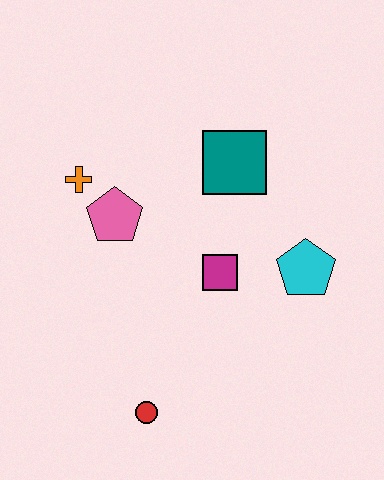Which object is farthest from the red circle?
The teal square is farthest from the red circle.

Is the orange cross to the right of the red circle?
No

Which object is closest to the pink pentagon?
The orange cross is closest to the pink pentagon.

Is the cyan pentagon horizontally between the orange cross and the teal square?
No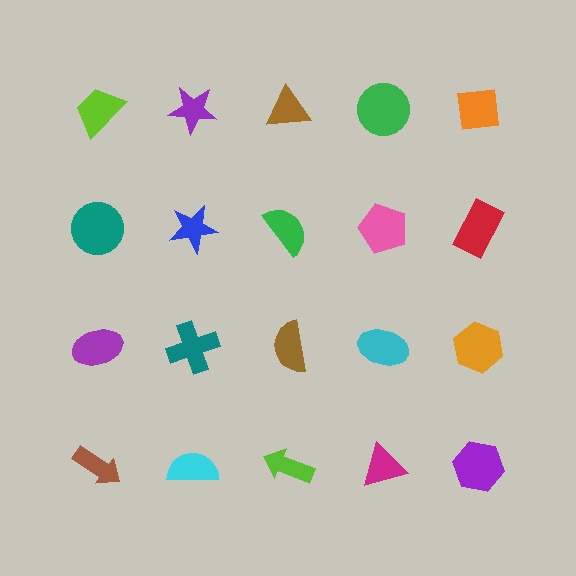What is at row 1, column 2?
A purple star.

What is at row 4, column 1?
A brown arrow.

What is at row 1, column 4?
A green circle.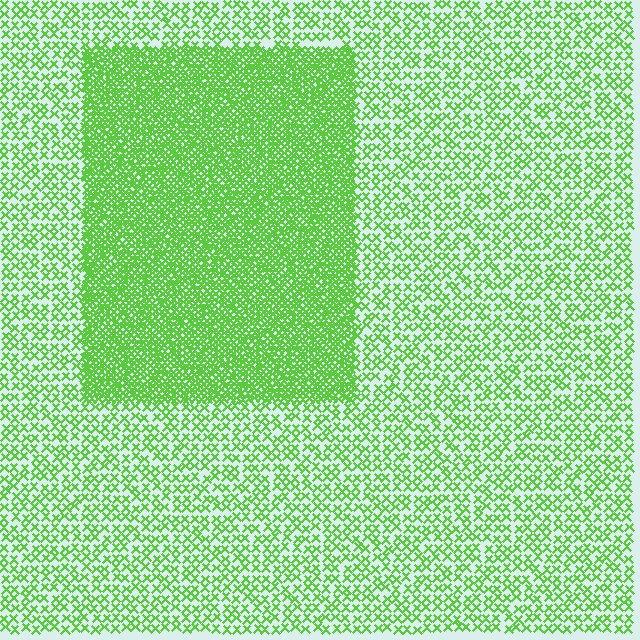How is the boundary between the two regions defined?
The boundary is defined by a change in element density (approximately 2.8x ratio). All elements are the same color, size, and shape.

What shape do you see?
I see a rectangle.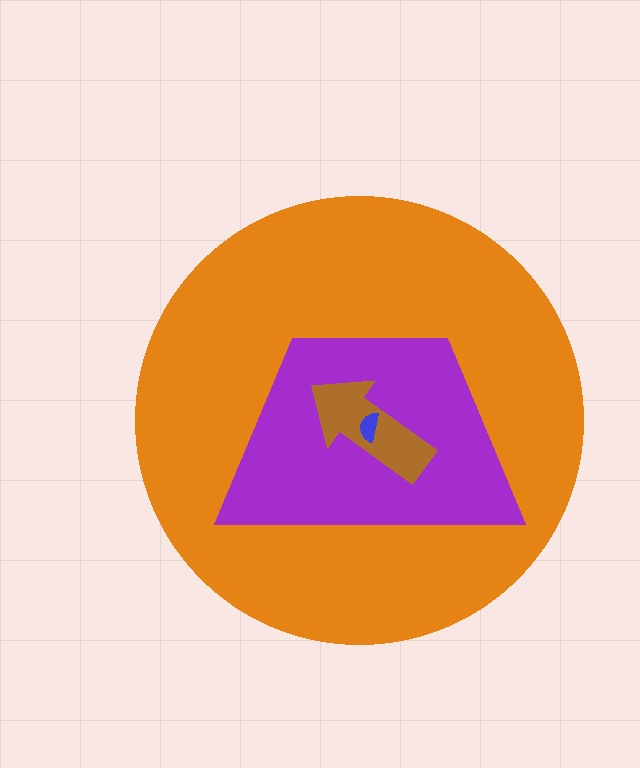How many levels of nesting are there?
4.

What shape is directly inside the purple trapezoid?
The brown arrow.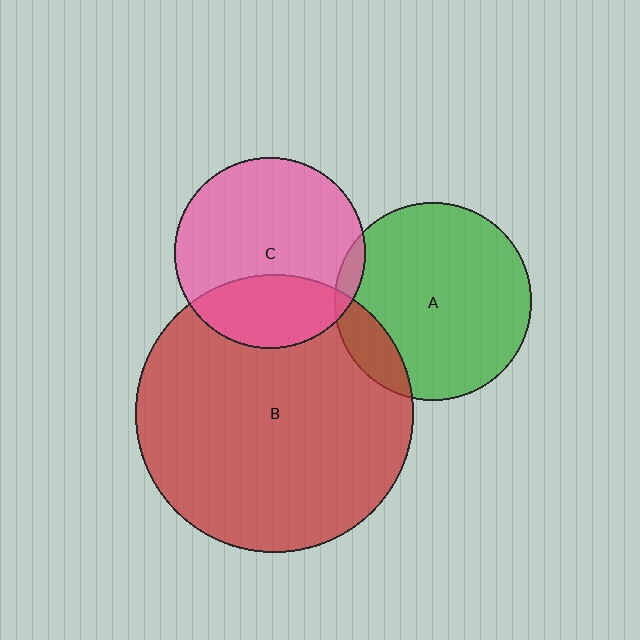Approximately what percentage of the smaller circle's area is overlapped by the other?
Approximately 5%.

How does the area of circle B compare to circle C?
Approximately 2.1 times.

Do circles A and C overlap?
Yes.